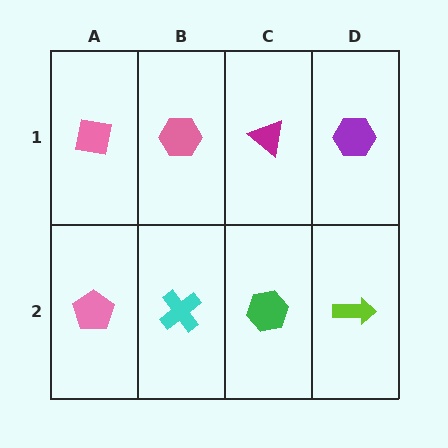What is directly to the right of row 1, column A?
A pink hexagon.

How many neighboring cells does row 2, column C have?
3.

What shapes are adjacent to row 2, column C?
A magenta triangle (row 1, column C), a cyan cross (row 2, column B), a lime arrow (row 2, column D).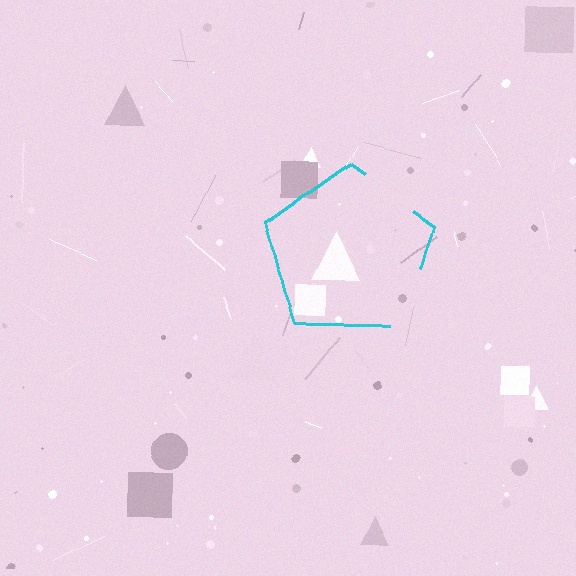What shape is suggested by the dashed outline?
The dashed outline suggests a pentagon.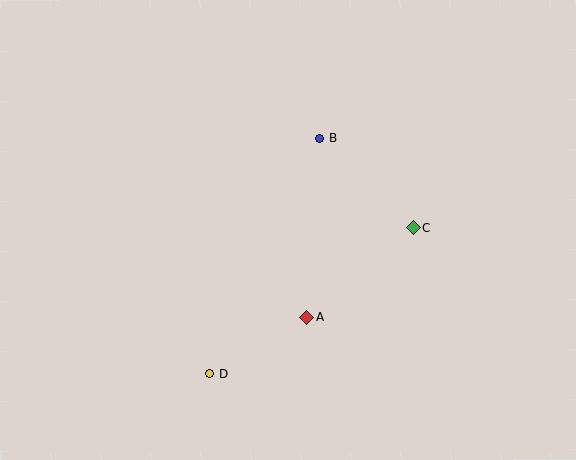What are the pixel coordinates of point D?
Point D is at (210, 374).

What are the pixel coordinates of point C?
Point C is at (413, 227).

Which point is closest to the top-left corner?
Point B is closest to the top-left corner.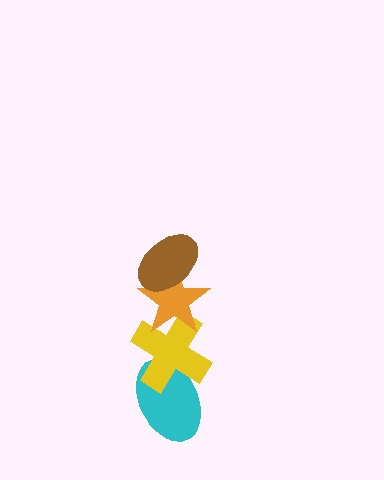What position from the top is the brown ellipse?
The brown ellipse is 1st from the top.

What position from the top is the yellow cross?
The yellow cross is 3rd from the top.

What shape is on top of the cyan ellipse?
The yellow cross is on top of the cyan ellipse.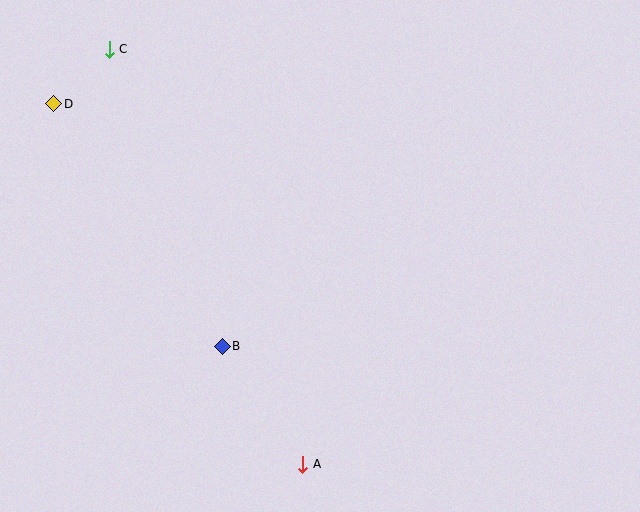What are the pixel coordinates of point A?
Point A is at (303, 464).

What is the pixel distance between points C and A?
The distance between C and A is 457 pixels.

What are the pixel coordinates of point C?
Point C is at (109, 49).